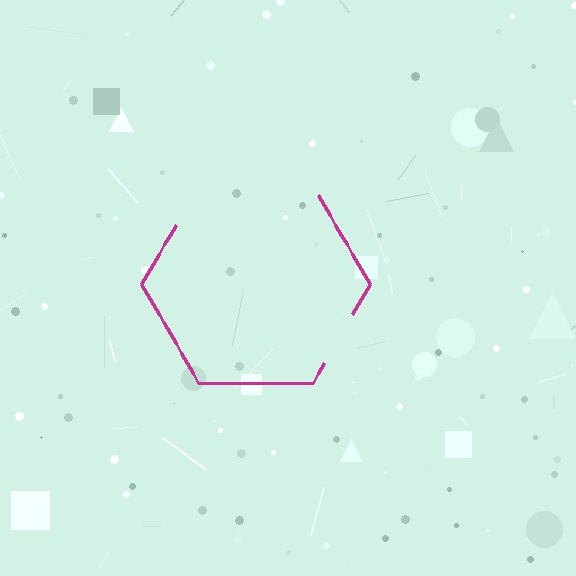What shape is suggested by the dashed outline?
The dashed outline suggests a hexagon.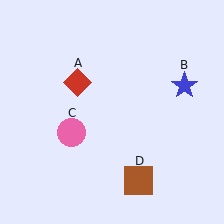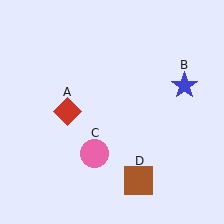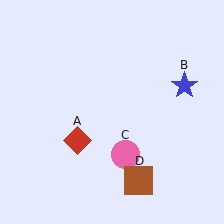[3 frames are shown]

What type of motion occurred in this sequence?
The red diamond (object A), pink circle (object C) rotated counterclockwise around the center of the scene.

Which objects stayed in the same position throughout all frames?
Blue star (object B) and brown square (object D) remained stationary.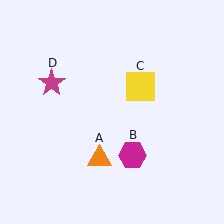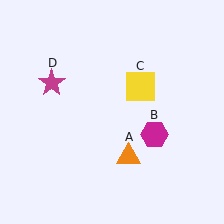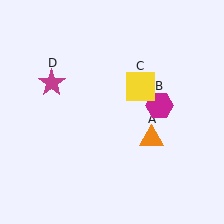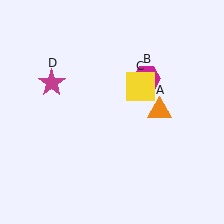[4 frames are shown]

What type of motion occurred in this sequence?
The orange triangle (object A), magenta hexagon (object B) rotated counterclockwise around the center of the scene.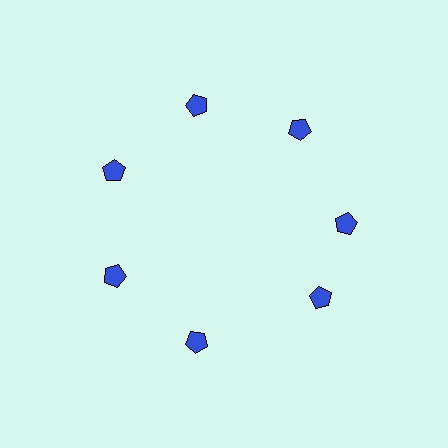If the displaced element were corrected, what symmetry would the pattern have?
It would have 7-fold rotational symmetry — the pattern would map onto itself every 51 degrees.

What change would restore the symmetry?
The symmetry would be restored by rotating it back into even spacing with its neighbors so that all 7 pentagons sit at equal angles and equal distance from the center.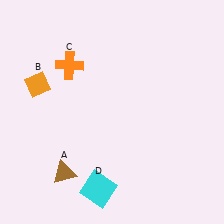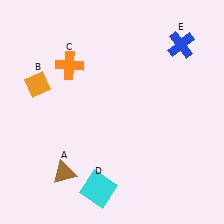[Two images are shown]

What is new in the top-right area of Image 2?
A blue cross (E) was added in the top-right area of Image 2.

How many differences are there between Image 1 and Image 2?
There is 1 difference between the two images.